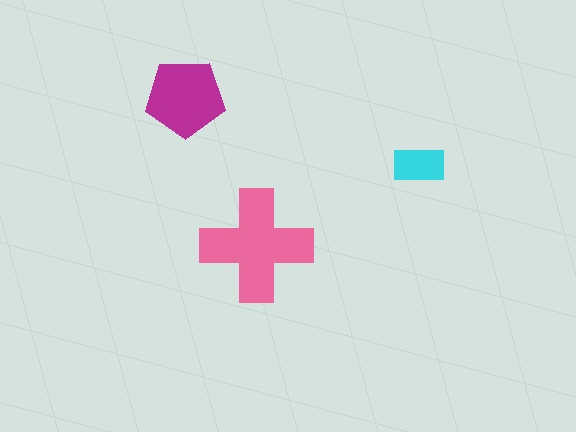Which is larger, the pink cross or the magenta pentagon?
The pink cross.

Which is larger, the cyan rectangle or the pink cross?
The pink cross.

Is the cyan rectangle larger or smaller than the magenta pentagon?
Smaller.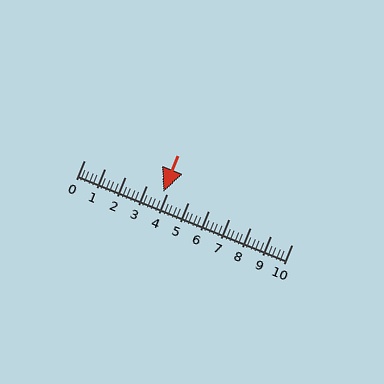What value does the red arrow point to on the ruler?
The red arrow points to approximately 3.8.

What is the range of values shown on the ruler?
The ruler shows values from 0 to 10.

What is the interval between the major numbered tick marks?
The major tick marks are spaced 1 units apart.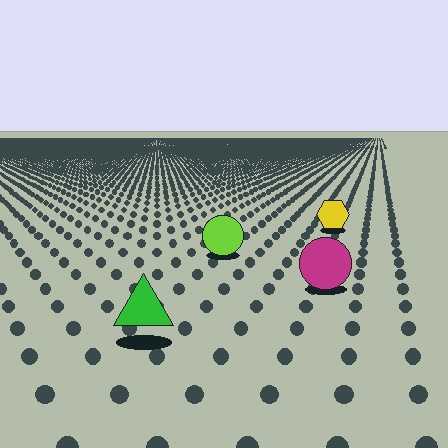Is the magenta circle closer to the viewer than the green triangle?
No. The green triangle is closer — you can tell from the texture gradient: the ground texture is coarser near it.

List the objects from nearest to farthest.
From nearest to farthest: the green triangle, the magenta circle, the lime circle, the yellow hexagon.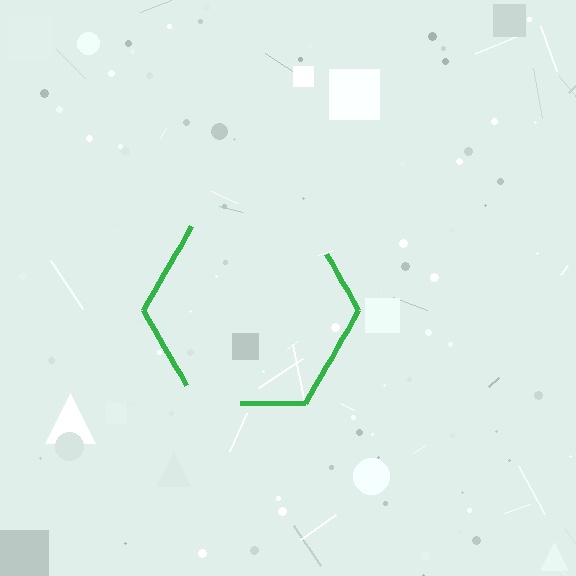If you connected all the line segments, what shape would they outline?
They would outline a hexagon.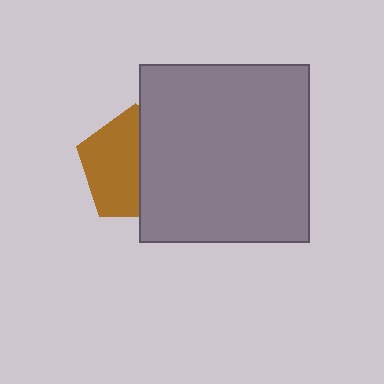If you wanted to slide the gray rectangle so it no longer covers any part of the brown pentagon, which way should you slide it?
Slide it right — that is the most direct way to separate the two shapes.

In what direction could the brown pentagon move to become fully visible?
The brown pentagon could move left. That would shift it out from behind the gray rectangle entirely.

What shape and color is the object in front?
The object in front is a gray rectangle.